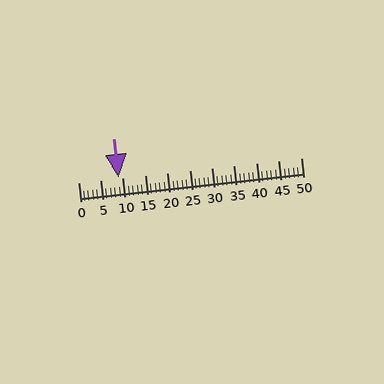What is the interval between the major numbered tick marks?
The major tick marks are spaced 5 units apart.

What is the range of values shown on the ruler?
The ruler shows values from 0 to 50.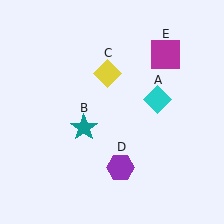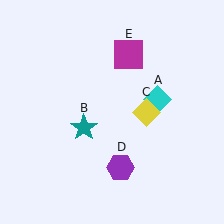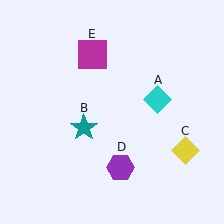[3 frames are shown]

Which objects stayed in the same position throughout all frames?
Cyan diamond (object A) and teal star (object B) and purple hexagon (object D) remained stationary.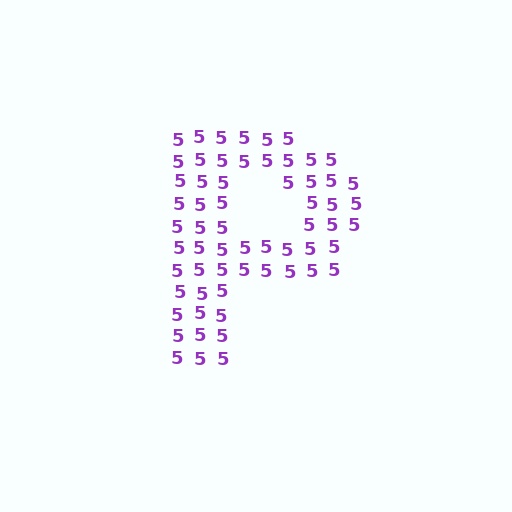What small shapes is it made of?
It is made of small digit 5's.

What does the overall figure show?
The overall figure shows the letter P.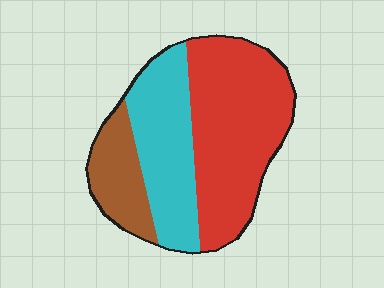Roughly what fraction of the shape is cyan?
Cyan covers about 30% of the shape.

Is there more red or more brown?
Red.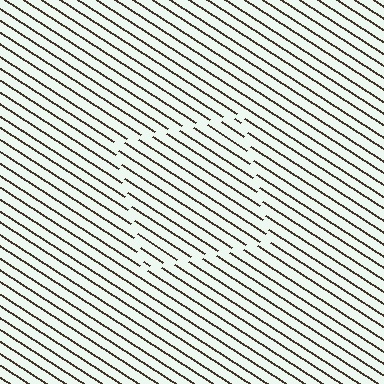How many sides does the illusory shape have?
4 sides — the line-ends trace a square.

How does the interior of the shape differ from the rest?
The interior of the shape contains the same grating, shifted by half a period — the contour is defined by the phase discontinuity where line-ends from the inner and outer gratings abut.